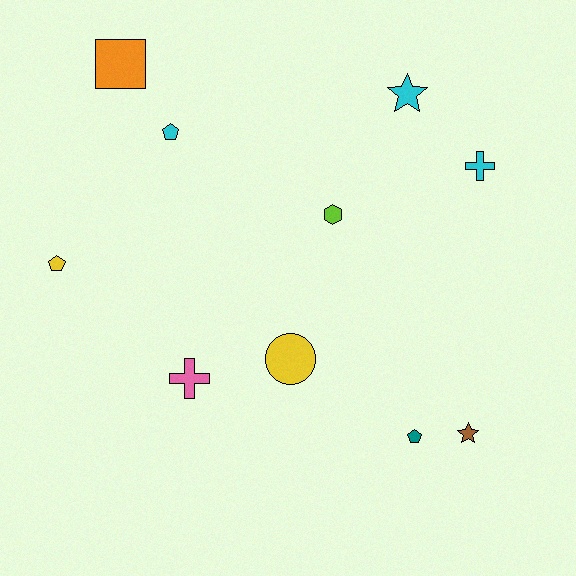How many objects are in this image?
There are 10 objects.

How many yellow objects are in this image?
There are 2 yellow objects.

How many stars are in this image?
There are 2 stars.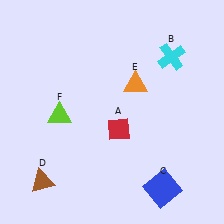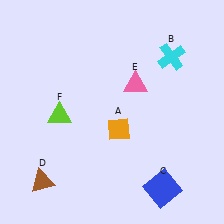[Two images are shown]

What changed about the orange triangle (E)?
In Image 1, E is orange. In Image 2, it changed to pink.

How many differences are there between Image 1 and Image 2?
There are 2 differences between the two images.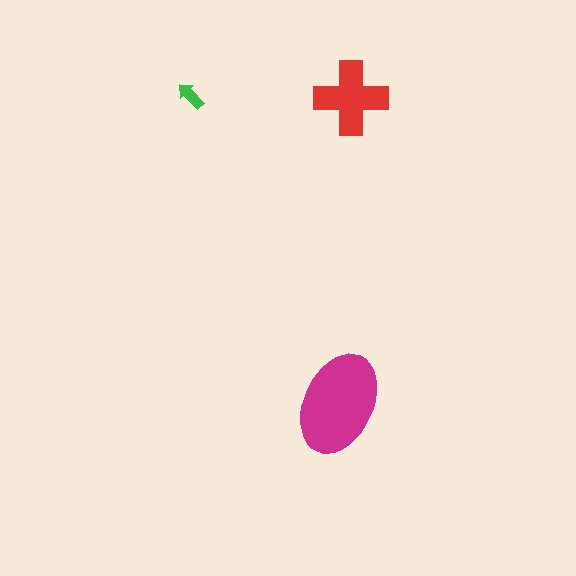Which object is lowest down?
The magenta ellipse is bottommost.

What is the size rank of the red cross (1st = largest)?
2nd.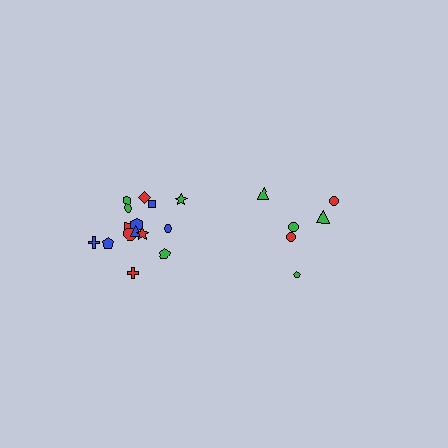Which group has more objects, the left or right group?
The left group.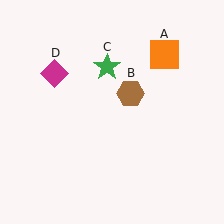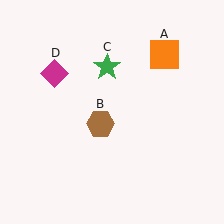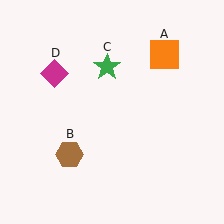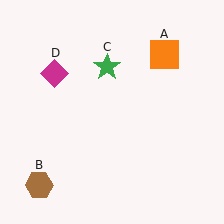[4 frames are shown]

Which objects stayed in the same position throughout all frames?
Orange square (object A) and green star (object C) and magenta diamond (object D) remained stationary.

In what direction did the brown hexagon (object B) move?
The brown hexagon (object B) moved down and to the left.